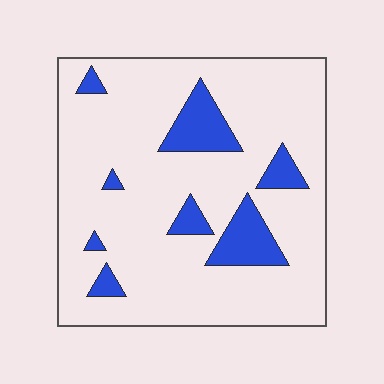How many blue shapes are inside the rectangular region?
8.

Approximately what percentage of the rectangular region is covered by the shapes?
Approximately 15%.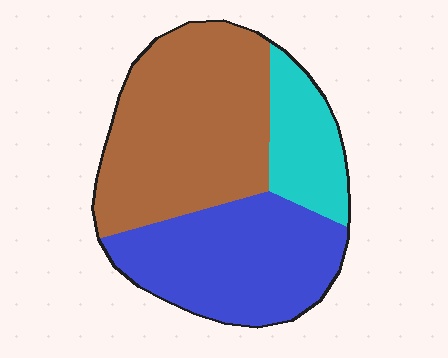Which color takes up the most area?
Brown, at roughly 45%.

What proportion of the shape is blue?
Blue takes up about three eighths (3/8) of the shape.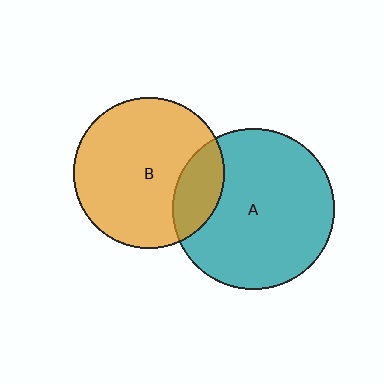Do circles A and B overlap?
Yes.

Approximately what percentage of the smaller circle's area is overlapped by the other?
Approximately 20%.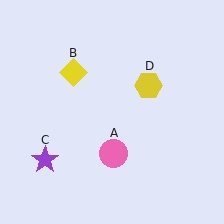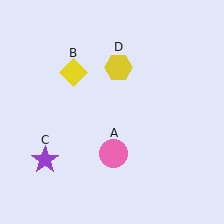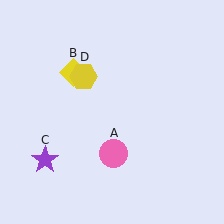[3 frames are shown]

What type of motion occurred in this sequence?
The yellow hexagon (object D) rotated counterclockwise around the center of the scene.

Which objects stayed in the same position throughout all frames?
Pink circle (object A) and yellow diamond (object B) and purple star (object C) remained stationary.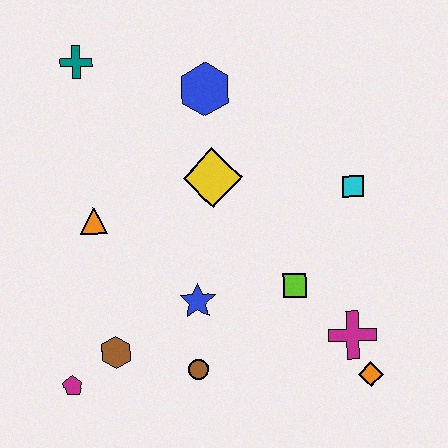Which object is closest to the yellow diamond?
The blue hexagon is closest to the yellow diamond.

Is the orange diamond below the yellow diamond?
Yes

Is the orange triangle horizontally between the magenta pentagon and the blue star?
Yes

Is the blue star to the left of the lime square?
Yes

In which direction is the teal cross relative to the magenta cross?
The teal cross is above the magenta cross.